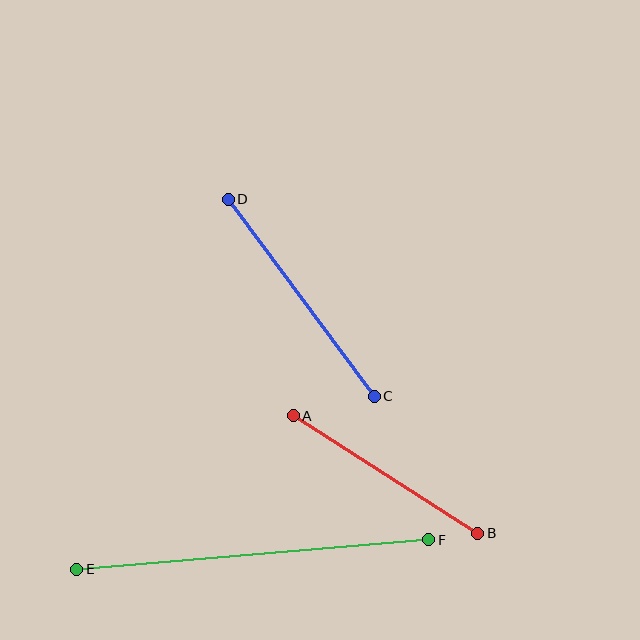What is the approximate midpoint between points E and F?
The midpoint is at approximately (253, 555) pixels.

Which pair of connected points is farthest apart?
Points E and F are farthest apart.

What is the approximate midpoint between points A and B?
The midpoint is at approximately (385, 474) pixels.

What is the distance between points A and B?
The distance is approximately 218 pixels.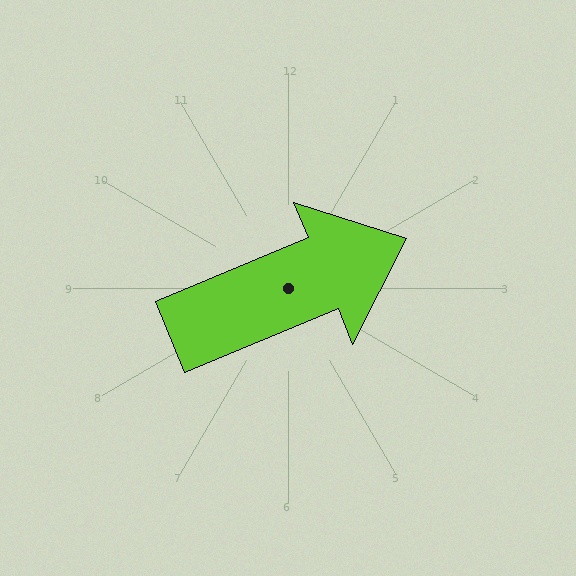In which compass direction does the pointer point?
Northeast.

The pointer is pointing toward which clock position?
Roughly 2 o'clock.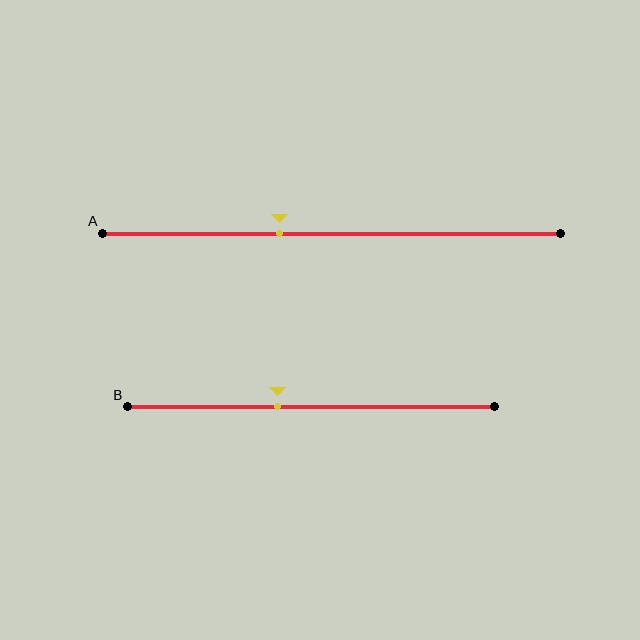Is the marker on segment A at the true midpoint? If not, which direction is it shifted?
No, the marker on segment A is shifted to the left by about 11% of the segment length.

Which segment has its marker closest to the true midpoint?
Segment B has its marker closest to the true midpoint.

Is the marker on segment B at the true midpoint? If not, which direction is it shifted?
No, the marker on segment B is shifted to the left by about 9% of the segment length.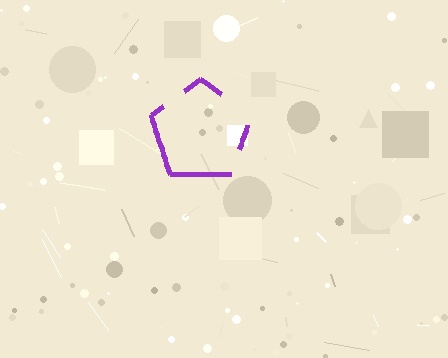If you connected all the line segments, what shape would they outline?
They would outline a pentagon.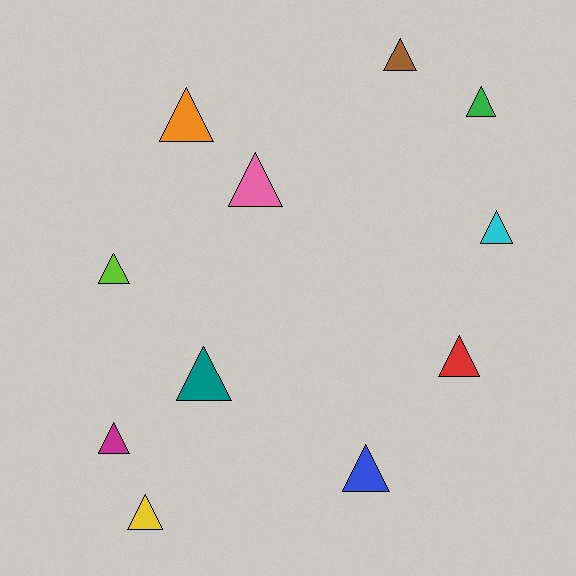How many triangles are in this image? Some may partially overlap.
There are 11 triangles.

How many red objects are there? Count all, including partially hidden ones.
There is 1 red object.